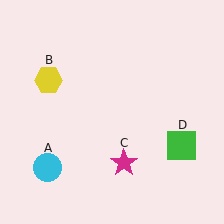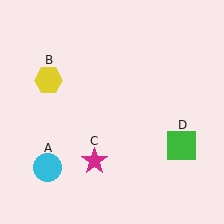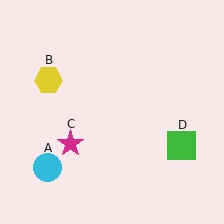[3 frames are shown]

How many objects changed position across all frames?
1 object changed position: magenta star (object C).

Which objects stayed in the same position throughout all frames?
Cyan circle (object A) and yellow hexagon (object B) and green square (object D) remained stationary.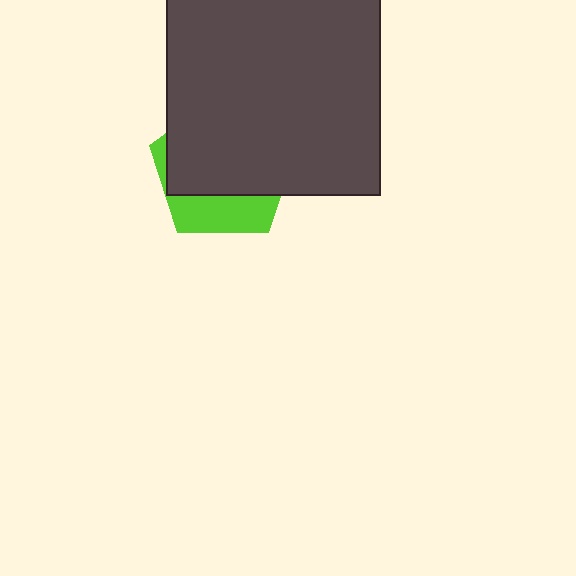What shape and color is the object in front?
The object in front is a dark gray square.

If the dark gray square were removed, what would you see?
You would see the complete lime pentagon.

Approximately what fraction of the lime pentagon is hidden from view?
Roughly 69% of the lime pentagon is hidden behind the dark gray square.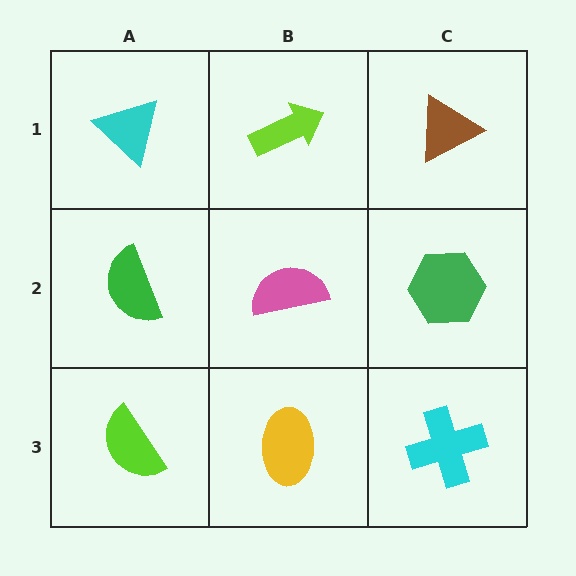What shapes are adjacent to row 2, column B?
A lime arrow (row 1, column B), a yellow ellipse (row 3, column B), a green semicircle (row 2, column A), a green hexagon (row 2, column C).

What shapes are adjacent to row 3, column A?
A green semicircle (row 2, column A), a yellow ellipse (row 3, column B).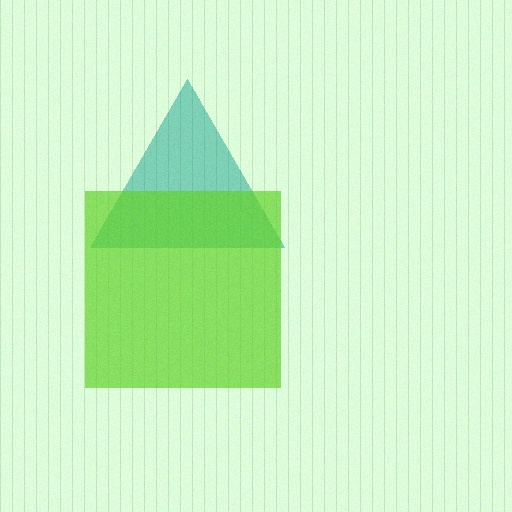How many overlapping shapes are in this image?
There are 2 overlapping shapes in the image.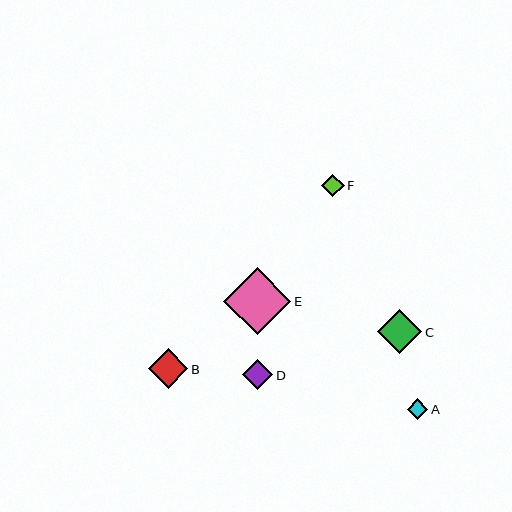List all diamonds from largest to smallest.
From largest to smallest: E, C, B, D, F, A.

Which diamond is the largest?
Diamond E is the largest with a size of approximately 67 pixels.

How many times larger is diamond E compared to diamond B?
Diamond E is approximately 1.7 times the size of diamond B.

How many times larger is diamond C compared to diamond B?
Diamond C is approximately 1.1 times the size of diamond B.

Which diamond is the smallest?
Diamond A is the smallest with a size of approximately 21 pixels.